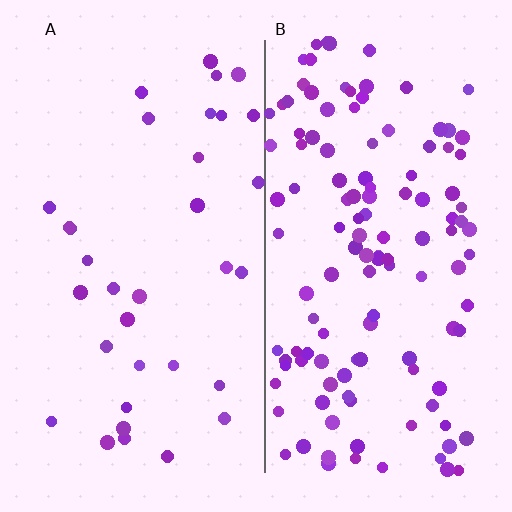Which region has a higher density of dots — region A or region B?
B (the right).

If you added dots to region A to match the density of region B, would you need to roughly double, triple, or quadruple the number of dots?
Approximately quadruple.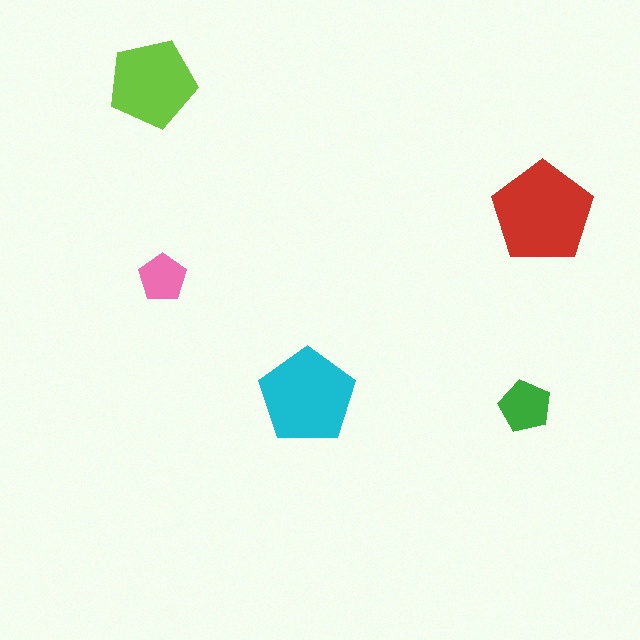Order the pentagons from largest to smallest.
the red one, the cyan one, the lime one, the green one, the pink one.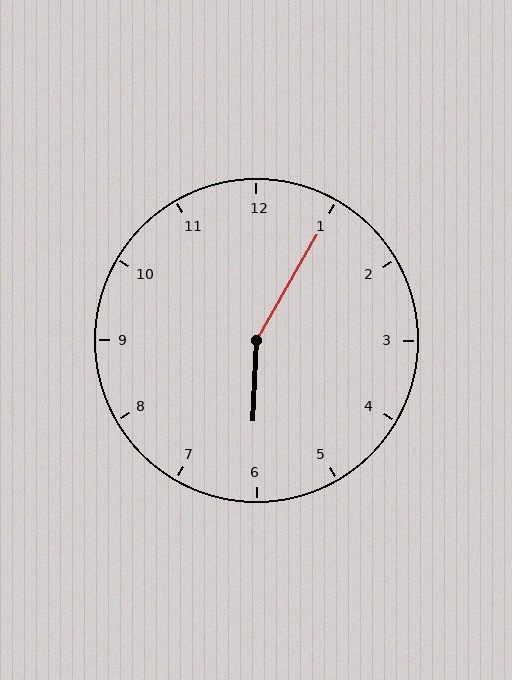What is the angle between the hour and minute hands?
Approximately 152 degrees.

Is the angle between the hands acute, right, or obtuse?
It is obtuse.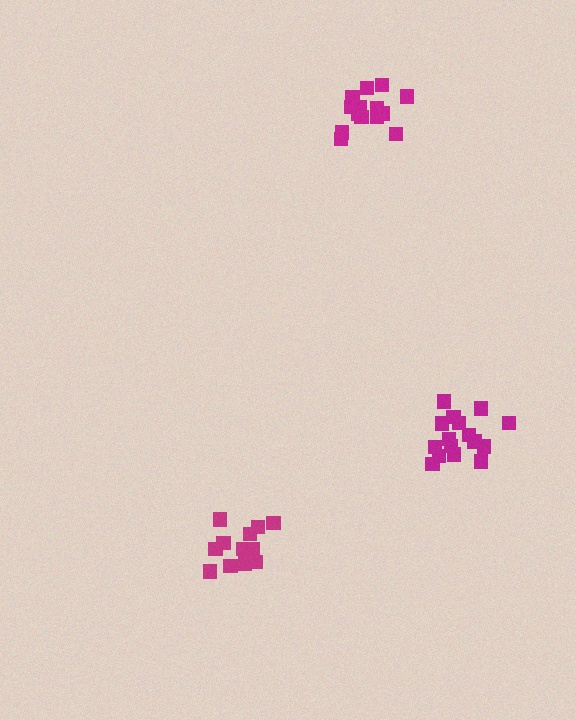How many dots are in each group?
Group 1: 16 dots, Group 2: 14 dots, Group 3: 13 dots (43 total).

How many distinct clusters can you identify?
There are 3 distinct clusters.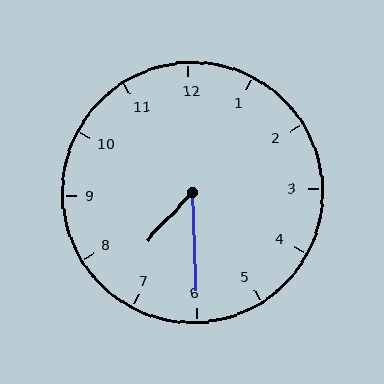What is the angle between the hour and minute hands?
Approximately 45 degrees.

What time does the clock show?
7:30.